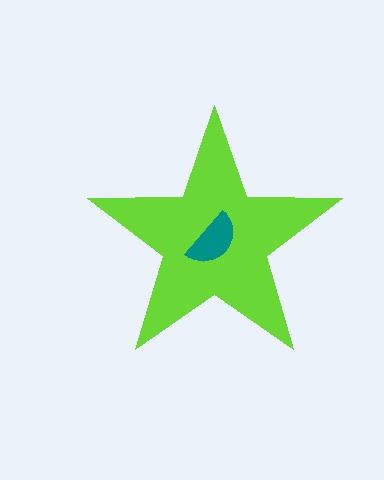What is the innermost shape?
The teal semicircle.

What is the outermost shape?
The lime star.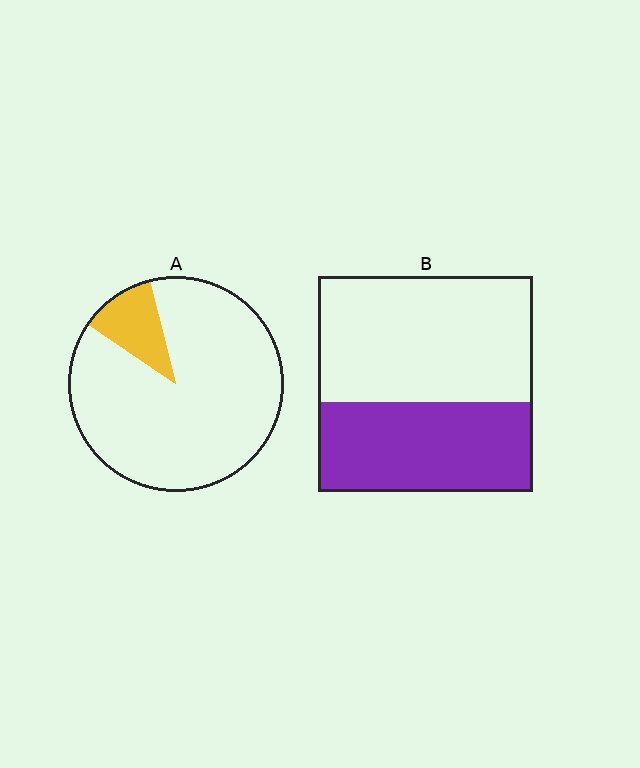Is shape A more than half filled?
No.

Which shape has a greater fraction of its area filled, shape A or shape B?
Shape B.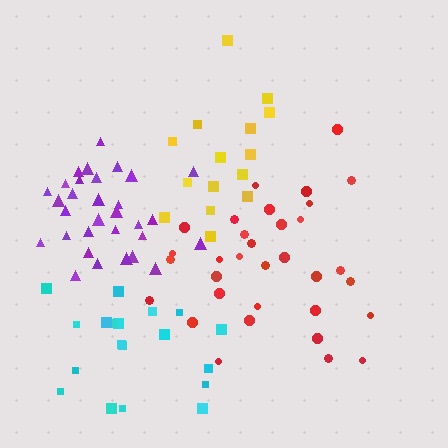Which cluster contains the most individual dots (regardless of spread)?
Red (33).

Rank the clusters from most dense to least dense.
purple, cyan, red, yellow.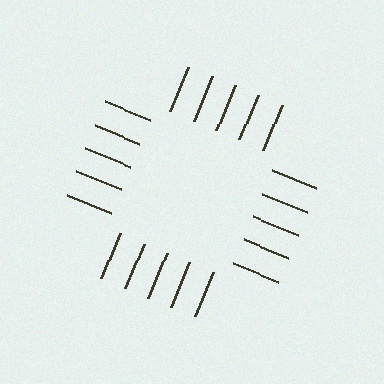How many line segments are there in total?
20 — 5 along each of the 4 edges.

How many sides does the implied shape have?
4 sides — the line-ends trace a square.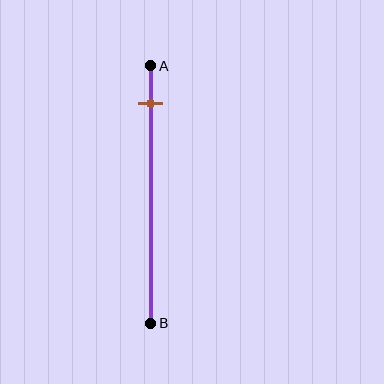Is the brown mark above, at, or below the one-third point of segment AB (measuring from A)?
The brown mark is above the one-third point of segment AB.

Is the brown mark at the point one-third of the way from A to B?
No, the mark is at about 15% from A, not at the 33% one-third point.